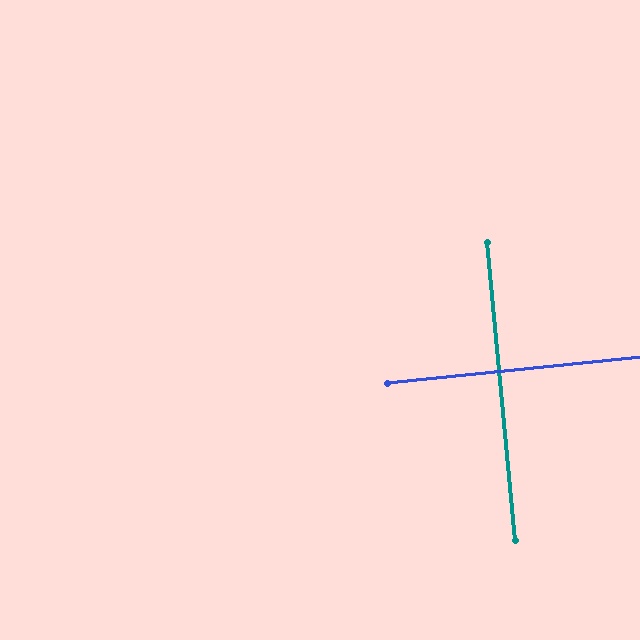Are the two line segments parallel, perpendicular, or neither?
Perpendicular — they meet at approximately 89°.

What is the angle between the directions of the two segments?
Approximately 89 degrees.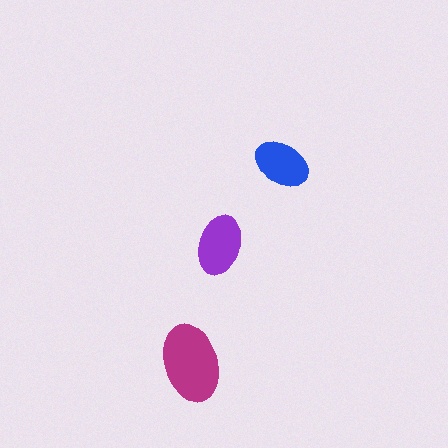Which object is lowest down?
The magenta ellipse is bottommost.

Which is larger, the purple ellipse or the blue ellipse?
The purple one.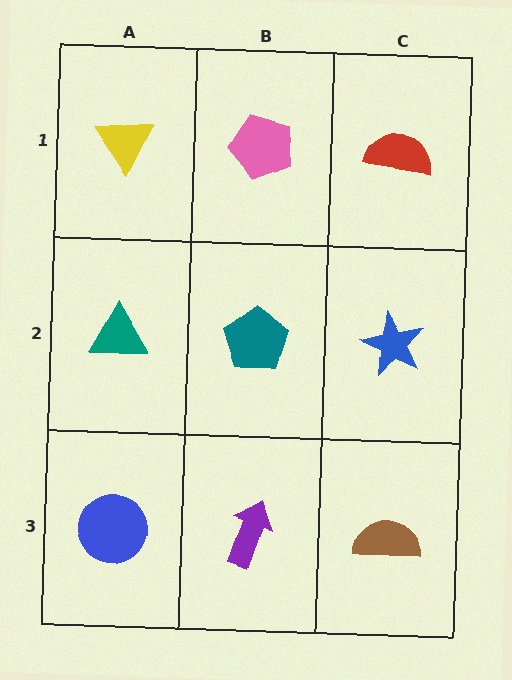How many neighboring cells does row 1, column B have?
3.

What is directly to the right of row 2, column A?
A teal pentagon.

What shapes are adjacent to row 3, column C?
A blue star (row 2, column C), a purple arrow (row 3, column B).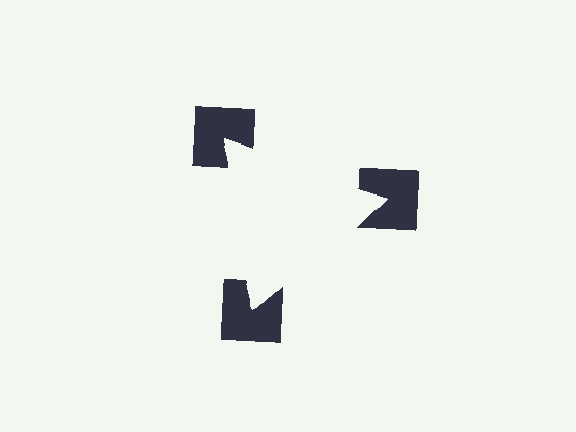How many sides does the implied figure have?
3 sides.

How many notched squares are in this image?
There are 3 — one at each vertex of the illusory triangle.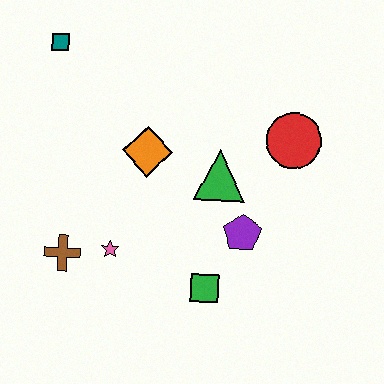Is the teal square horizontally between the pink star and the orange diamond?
No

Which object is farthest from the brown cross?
The red circle is farthest from the brown cross.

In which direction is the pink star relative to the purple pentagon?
The pink star is to the left of the purple pentagon.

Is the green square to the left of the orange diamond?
No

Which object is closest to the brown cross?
The pink star is closest to the brown cross.